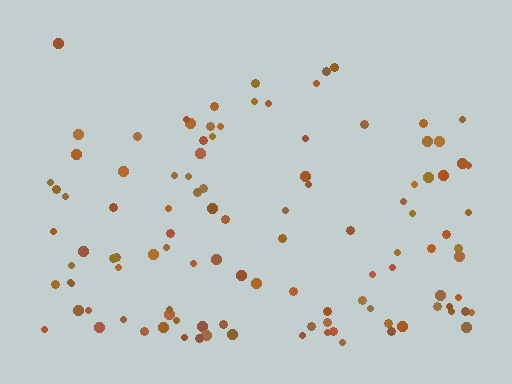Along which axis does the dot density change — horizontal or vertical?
Vertical.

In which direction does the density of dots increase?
From top to bottom, with the bottom side densest.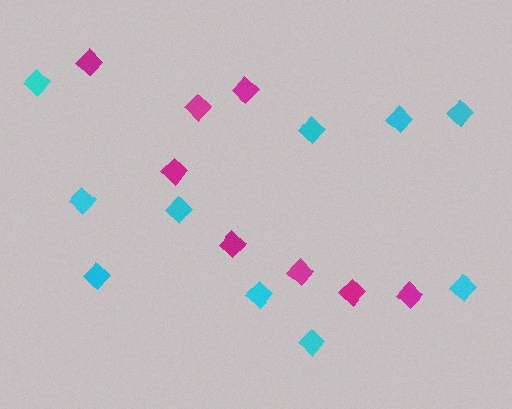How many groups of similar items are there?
There are 2 groups: one group of magenta diamonds (8) and one group of cyan diamonds (10).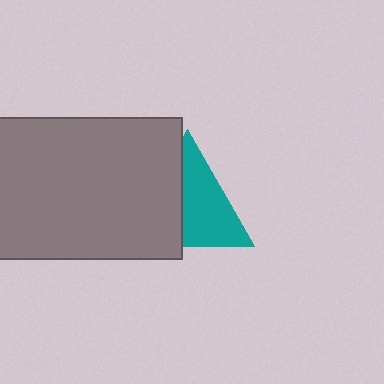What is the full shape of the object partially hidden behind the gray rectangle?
The partially hidden object is a teal triangle.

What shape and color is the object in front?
The object in front is a gray rectangle.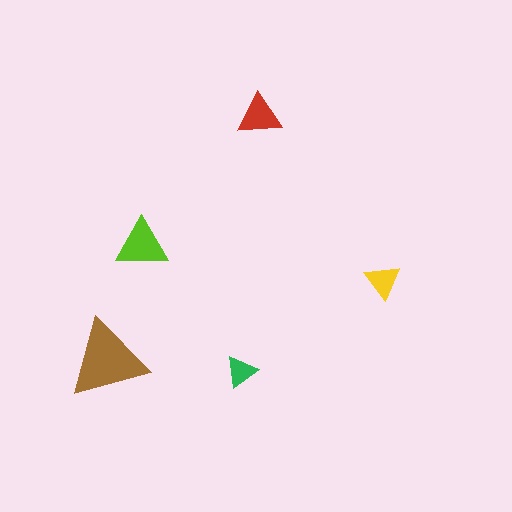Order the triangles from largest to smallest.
the brown one, the lime one, the red one, the yellow one, the green one.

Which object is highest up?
The red triangle is topmost.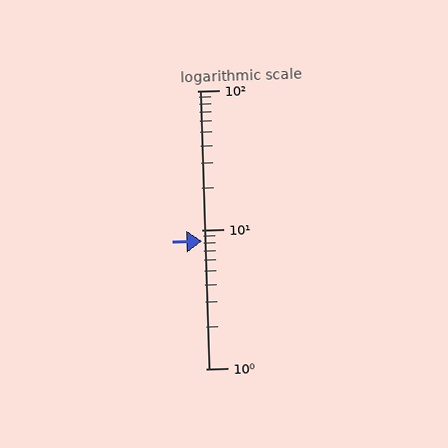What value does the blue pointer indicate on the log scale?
The pointer indicates approximately 8.2.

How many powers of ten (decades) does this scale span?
The scale spans 2 decades, from 1 to 100.